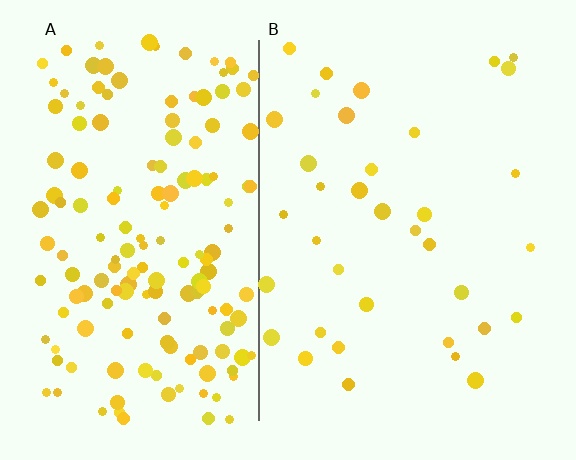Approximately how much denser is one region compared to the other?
Approximately 4.5× — region A over region B.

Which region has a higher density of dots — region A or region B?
A (the left).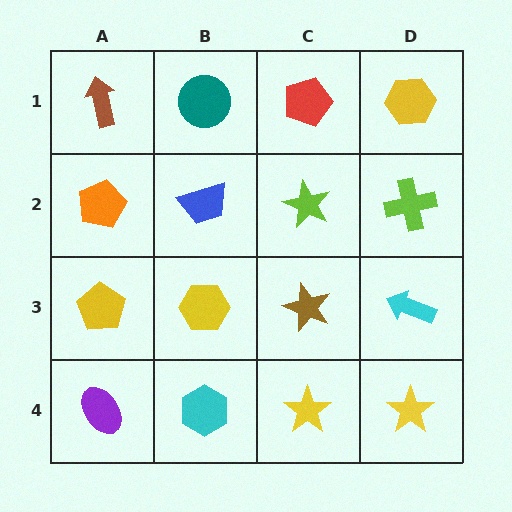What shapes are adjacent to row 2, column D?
A yellow hexagon (row 1, column D), a cyan arrow (row 3, column D), a lime star (row 2, column C).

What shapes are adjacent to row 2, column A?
A brown arrow (row 1, column A), a yellow pentagon (row 3, column A), a blue trapezoid (row 2, column B).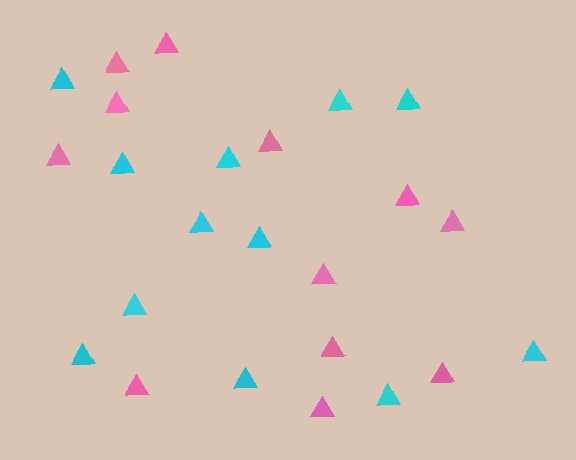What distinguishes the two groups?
There are 2 groups: one group of pink triangles (12) and one group of cyan triangles (12).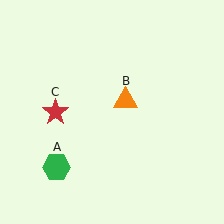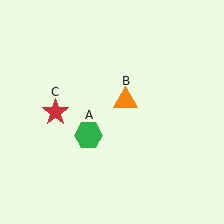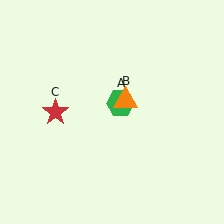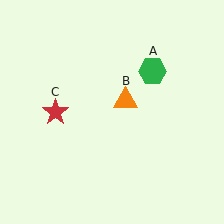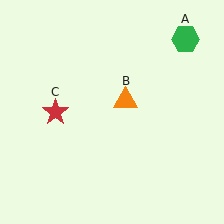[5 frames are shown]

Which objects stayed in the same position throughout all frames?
Orange triangle (object B) and red star (object C) remained stationary.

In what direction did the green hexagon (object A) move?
The green hexagon (object A) moved up and to the right.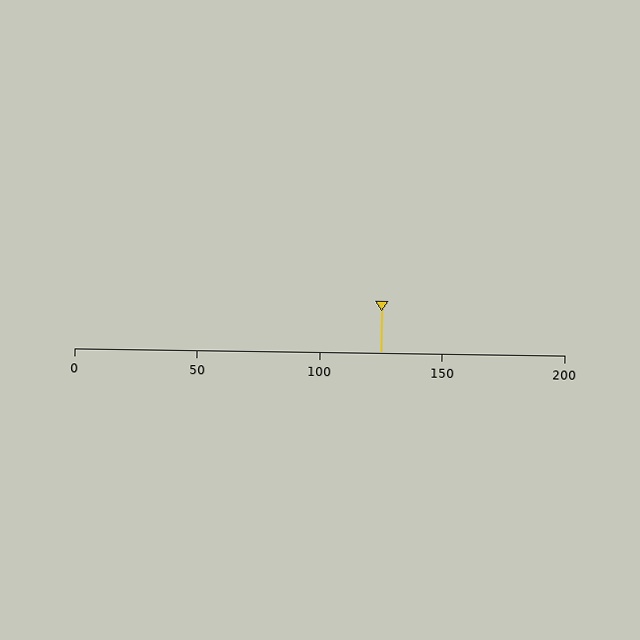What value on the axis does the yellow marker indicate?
The marker indicates approximately 125.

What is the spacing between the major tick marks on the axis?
The major ticks are spaced 50 apart.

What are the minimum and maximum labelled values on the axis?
The axis runs from 0 to 200.